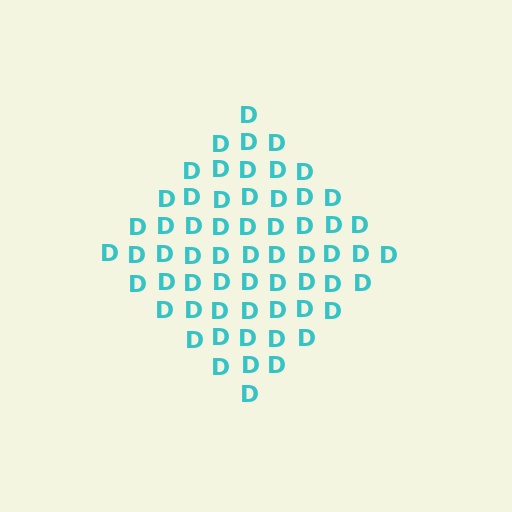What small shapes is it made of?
It is made of small letter D's.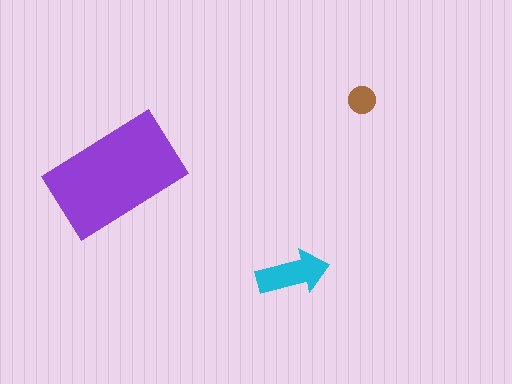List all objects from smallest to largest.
The brown circle, the cyan arrow, the purple rectangle.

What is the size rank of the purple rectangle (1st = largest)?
1st.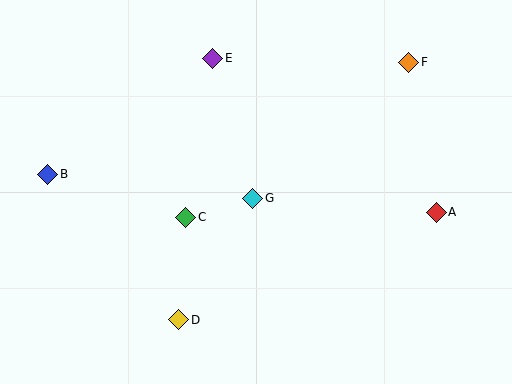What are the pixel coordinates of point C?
Point C is at (186, 217).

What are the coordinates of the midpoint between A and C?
The midpoint between A and C is at (311, 215).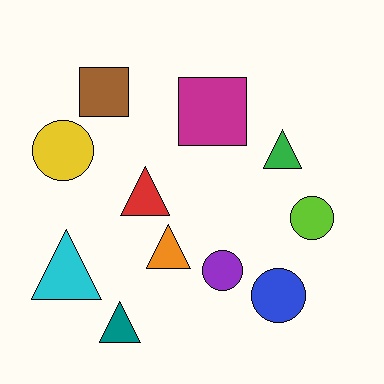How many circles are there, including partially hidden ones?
There are 4 circles.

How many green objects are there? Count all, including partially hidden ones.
There is 1 green object.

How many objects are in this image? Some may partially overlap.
There are 11 objects.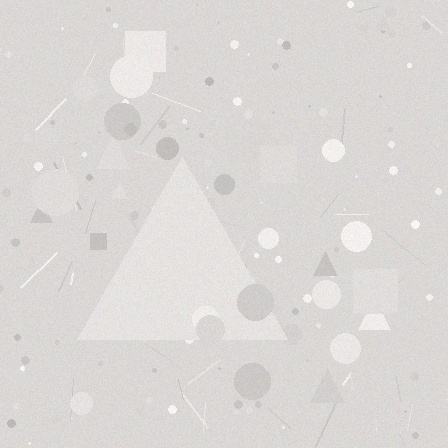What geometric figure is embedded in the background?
A triangle is embedded in the background.